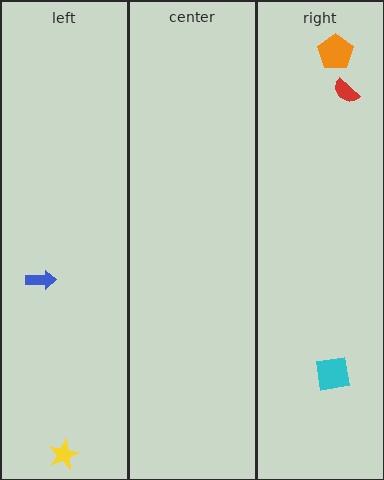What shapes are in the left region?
The blue arrow, the yellow star.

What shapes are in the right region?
The red semicircle, the orange pentagon, the cyan square.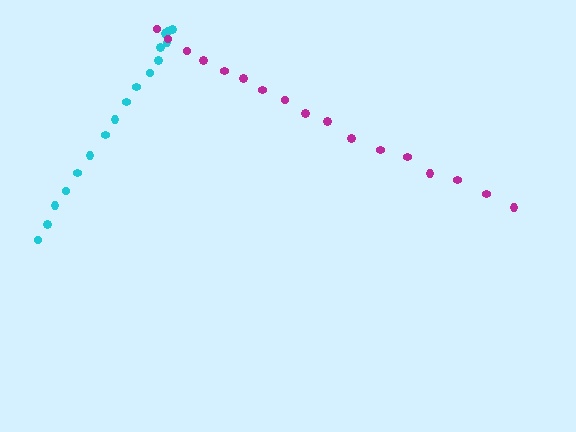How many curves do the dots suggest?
There are 2 distinct paths.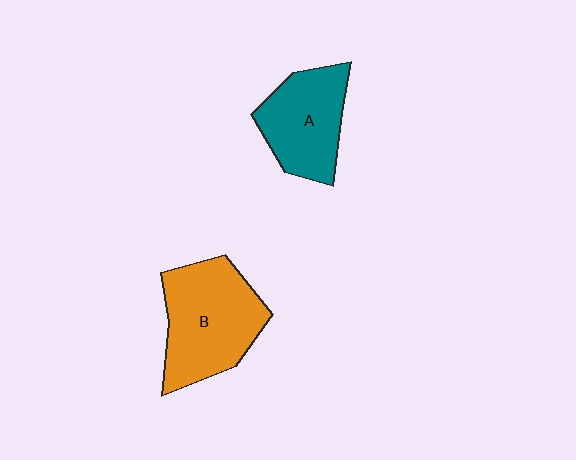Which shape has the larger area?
Shape B (orange).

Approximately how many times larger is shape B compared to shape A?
Approximately 1.3 times.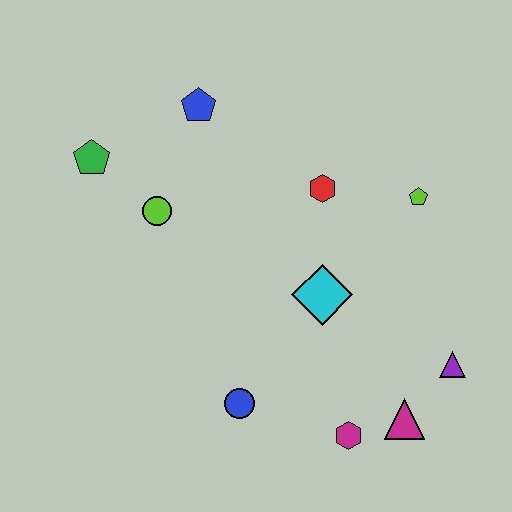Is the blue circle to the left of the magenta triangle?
Yes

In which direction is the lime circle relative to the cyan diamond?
The lime circle is to the left of the cyan diamond.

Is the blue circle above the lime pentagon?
No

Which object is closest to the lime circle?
The green pentagon is closest to the lime circle.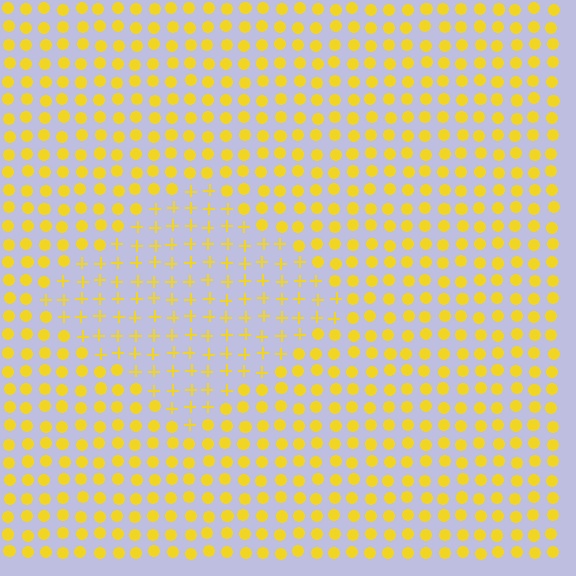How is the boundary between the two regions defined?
The boundary is defined by a change in element shape: plus signs inside vs. circles outside. All elements share the same color and spacing.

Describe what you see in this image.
The image is filled with small yellow elements arranged in a uniform grid. A diamond-shaped region contains plus signs, while the surrounding area contains circles. The boundary is defined purely by the change in element shape.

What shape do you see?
I see a diamond.